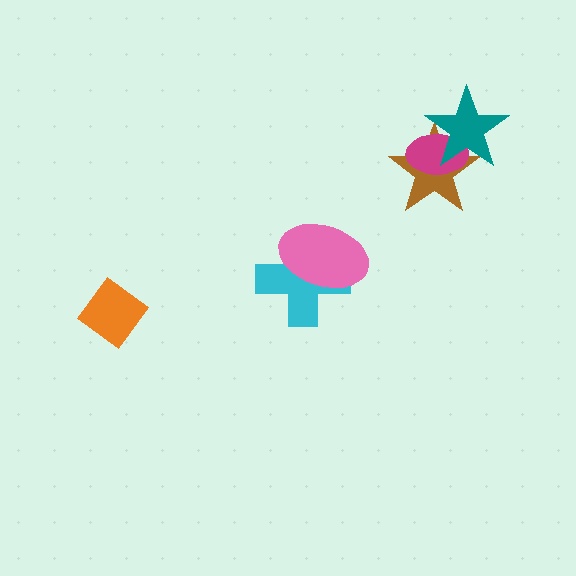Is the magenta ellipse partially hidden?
Yes, it is partially covered by another shape.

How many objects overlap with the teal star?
2 objects overlap with the teal star.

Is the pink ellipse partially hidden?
No, no other shape covers it.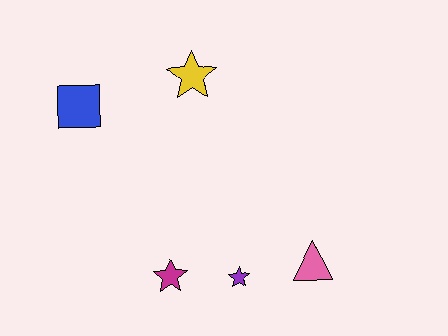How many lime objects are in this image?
There are no lime objects.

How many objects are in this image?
There are 5 objects.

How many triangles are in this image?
There is 1 triangle.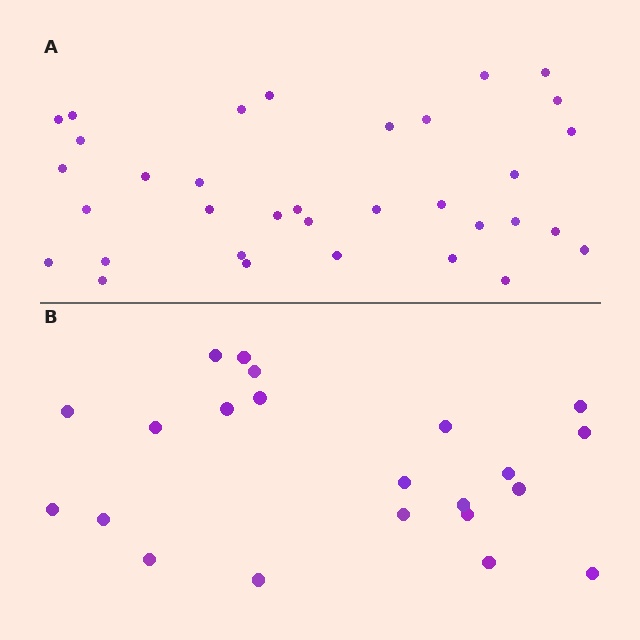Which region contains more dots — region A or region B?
Region A (the top region) has more dots.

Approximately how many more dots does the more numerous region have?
Region A has roughly 12 or so more dots than region B.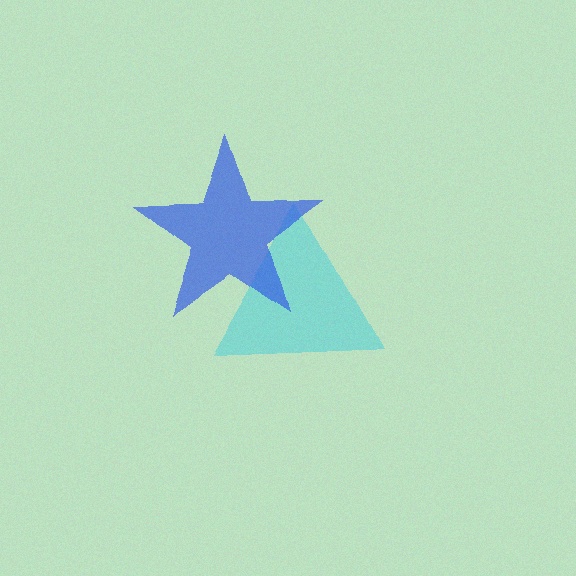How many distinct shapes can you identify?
There are 2 distinct shapes: a cyan triangle, a blue star.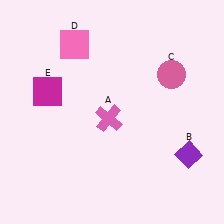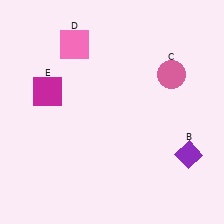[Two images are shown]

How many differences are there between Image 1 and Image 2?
There is 1 difference between the two images.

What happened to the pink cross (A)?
The pink cross (A) was removed in Image 2. It was in the bottom-left area of Image 1.